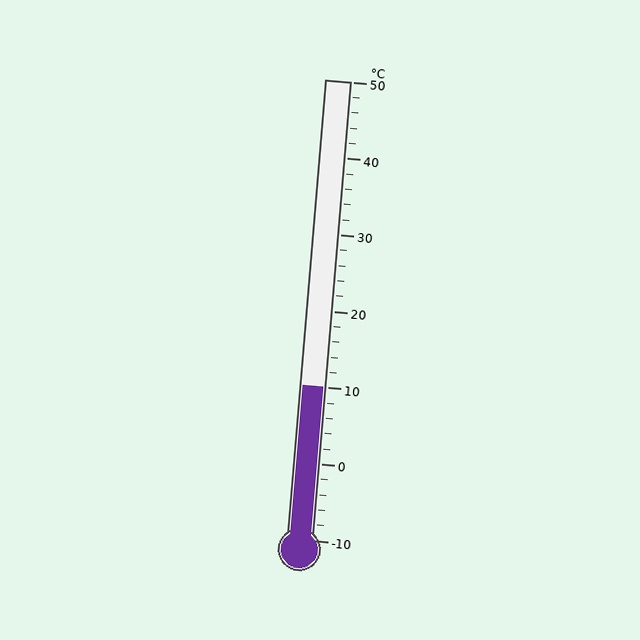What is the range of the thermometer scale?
The thermometer scale ranges from -10°C to 50°C.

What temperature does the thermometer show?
The thermometer shows approximately 10°C.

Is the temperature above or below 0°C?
The temperature is above 0°C.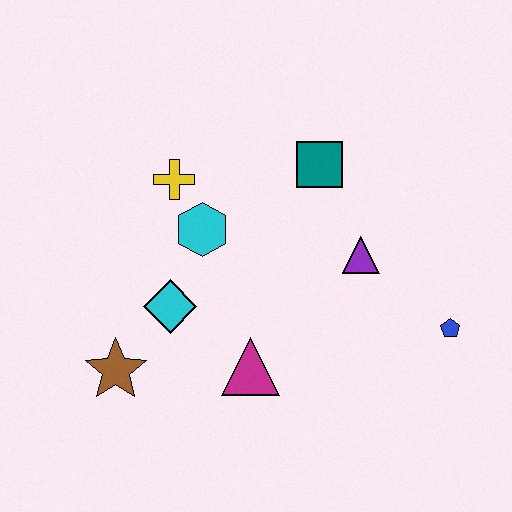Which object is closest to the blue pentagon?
The purple triangle is closest to the blue pentagon.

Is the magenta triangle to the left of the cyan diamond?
No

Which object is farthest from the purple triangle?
The brown star is farthest from the purple triangle.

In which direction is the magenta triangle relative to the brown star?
The magenta triangle is to the right of the brown star.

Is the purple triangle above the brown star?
Yes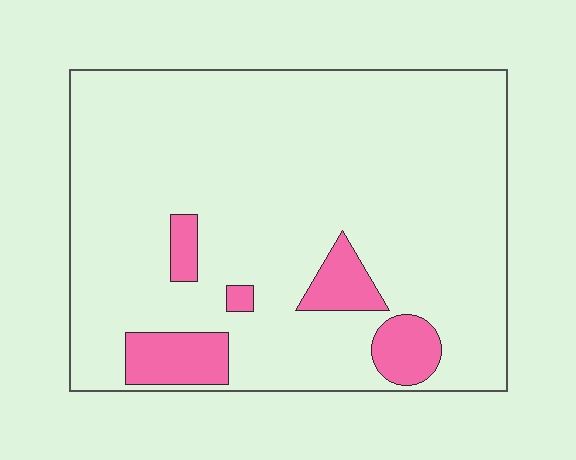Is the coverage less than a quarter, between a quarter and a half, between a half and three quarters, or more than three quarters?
Less than a quarter.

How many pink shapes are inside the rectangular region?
5.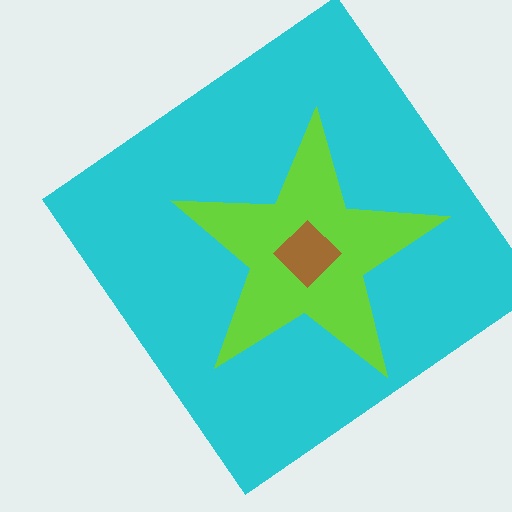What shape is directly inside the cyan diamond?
The lime star.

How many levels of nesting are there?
3.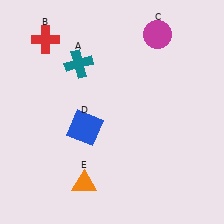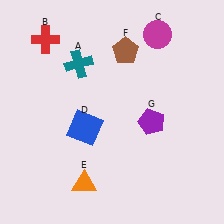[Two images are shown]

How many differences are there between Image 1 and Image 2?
There are 2 differences between the two images.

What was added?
A brown pentagon (F), a purple pentagon (G) were added in Image 2.